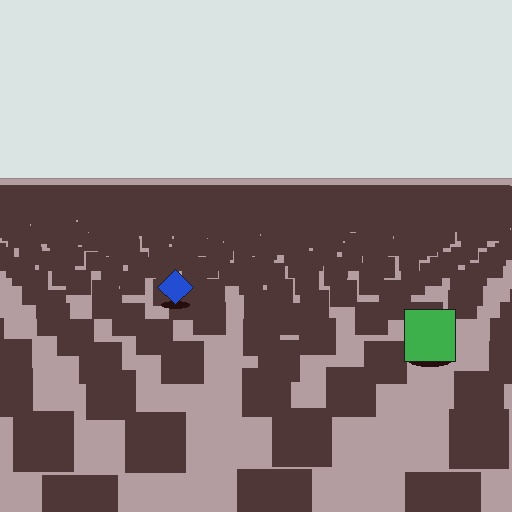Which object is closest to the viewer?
The green square is closest. The texture marks near it are larger and more spread out.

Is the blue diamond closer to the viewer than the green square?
No. The green square is closer — you can tell from the texture gradient: the ground texture is coarser near it.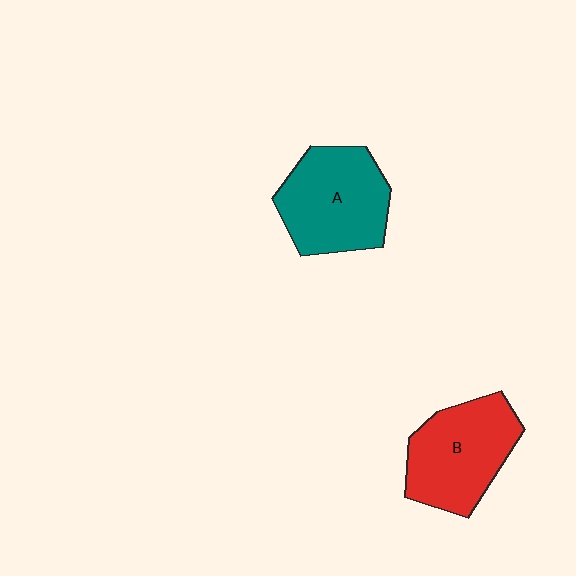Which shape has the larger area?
Shape A (teal).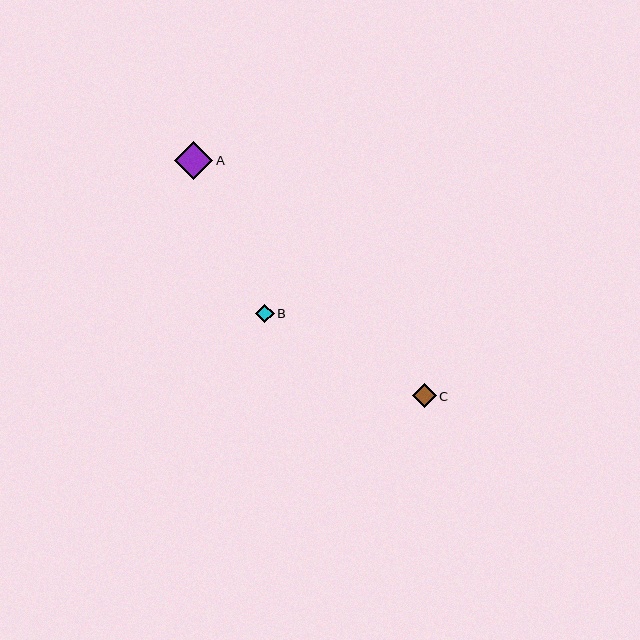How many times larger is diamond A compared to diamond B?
Diamond A is approximately 2.0 times the size of diamond B.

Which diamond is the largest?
Diamond A is the largest with a size of approximately 38 pixels.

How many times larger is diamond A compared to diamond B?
Diamond A is approximately 2.0 times the size of diamond B.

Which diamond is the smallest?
Diamond B is the smallest with a size of approximately 19 pixels.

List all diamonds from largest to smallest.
From largest to smallest: A, C, B.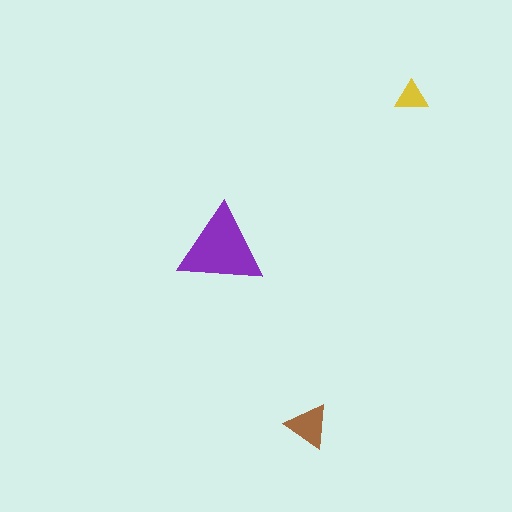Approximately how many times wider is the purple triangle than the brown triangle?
About 2 times wider.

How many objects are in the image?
There are 3 objects in the image.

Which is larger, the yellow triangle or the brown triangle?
The brown one.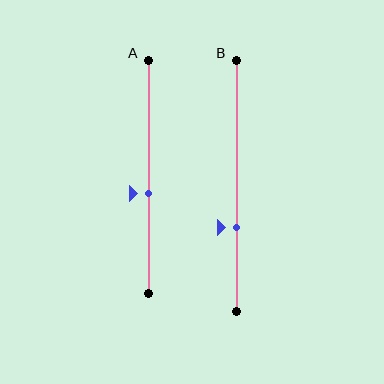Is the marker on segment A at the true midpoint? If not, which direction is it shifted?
No, the marker on segment A is shifted downward by about 7% of the segment length.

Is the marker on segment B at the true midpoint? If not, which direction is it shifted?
No, the marker on segment B is shifted downward by about 16% of the segment length.